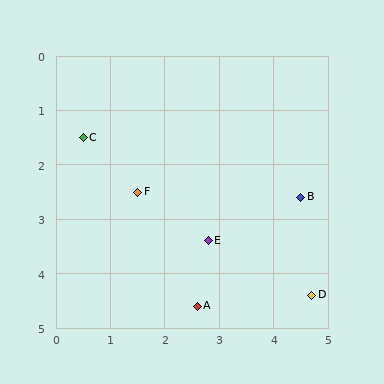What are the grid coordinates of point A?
Point A is at approximately (2.6, 4.6).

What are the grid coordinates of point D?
Point D is at approximately (4.7, 4.4).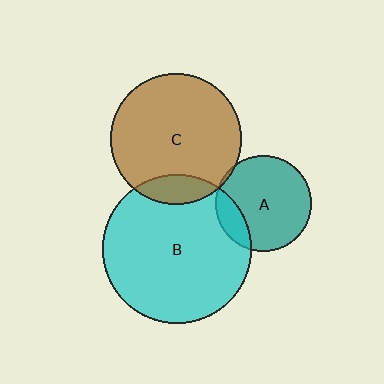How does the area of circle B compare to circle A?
Approximately 2.4 times.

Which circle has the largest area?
Circle B (cyan).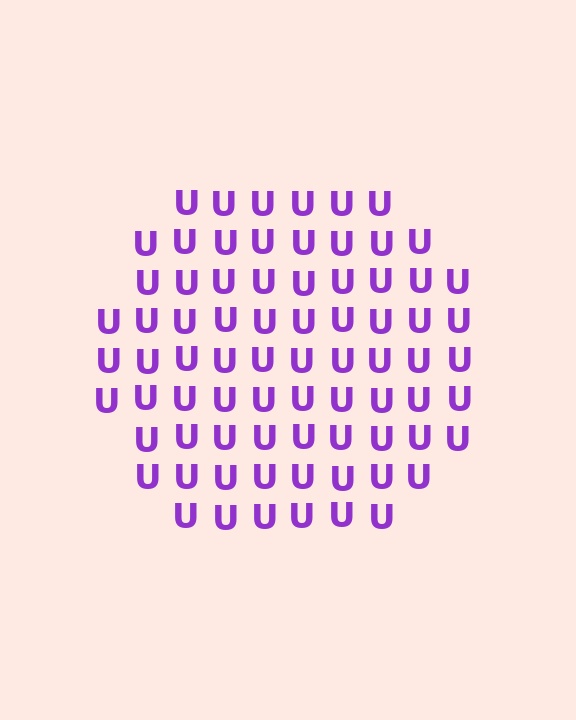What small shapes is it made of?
It is made of small letter U's.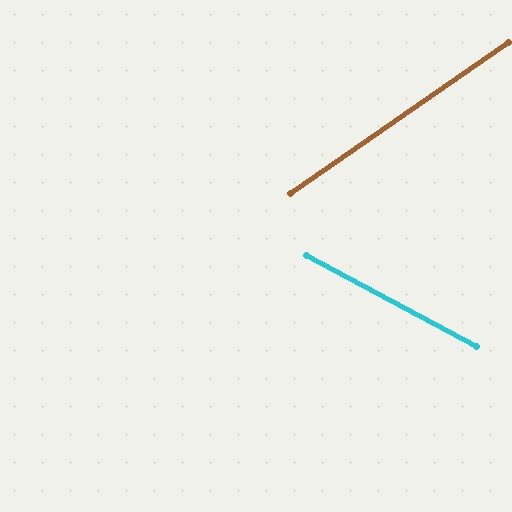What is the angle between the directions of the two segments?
Approximately 63 degrees.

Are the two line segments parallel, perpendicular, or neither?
Neither parallel nor perpendicular — they differ by about 63°.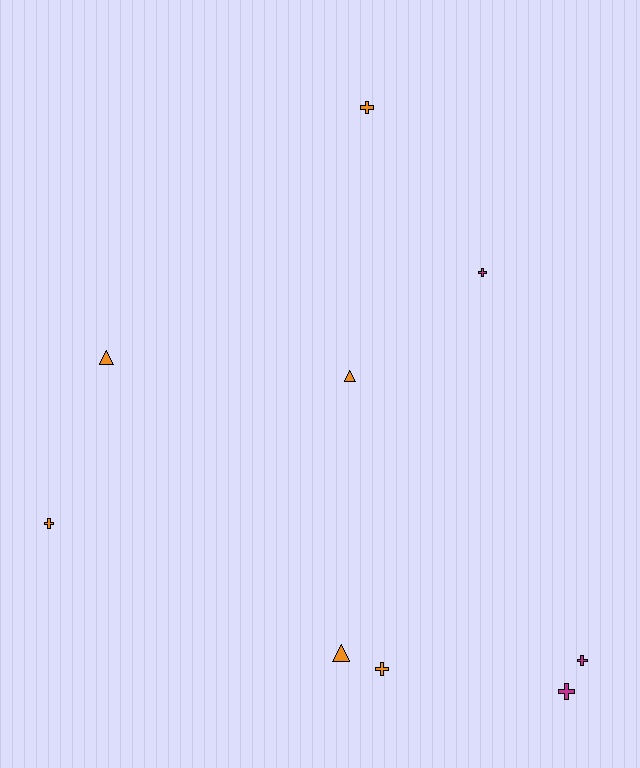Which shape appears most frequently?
Cross, with 6 objects.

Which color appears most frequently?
Orange, with 6 objects.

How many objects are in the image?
There are 9 objects.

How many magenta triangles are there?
There are no magenta triangles.